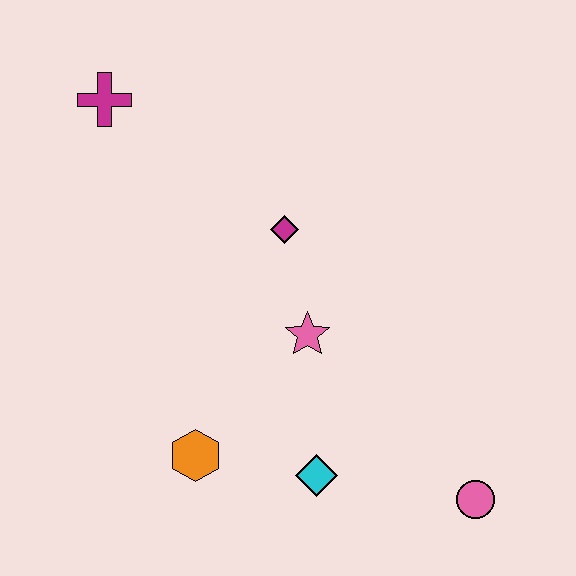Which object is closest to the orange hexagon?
The cyan diamond is closest to the orange hexagon.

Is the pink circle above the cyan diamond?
No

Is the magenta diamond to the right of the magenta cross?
Yes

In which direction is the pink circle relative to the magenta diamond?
The pink circle is below the magenta diamond.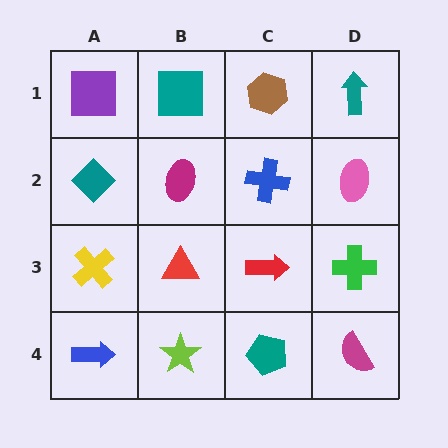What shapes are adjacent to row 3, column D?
A pink ellipse (row 2, column D), a magenta semicircle (row 4, column D), a red arrow (row 3, column C).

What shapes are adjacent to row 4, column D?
A green cross (row 3, column D), a teal pentagon (row 4, column C).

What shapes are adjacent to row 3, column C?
A blue cross (row 2, column C), a teal pentagon (row 4, column C), a red triangle (row 3, column B), a green cross (row 3, column D).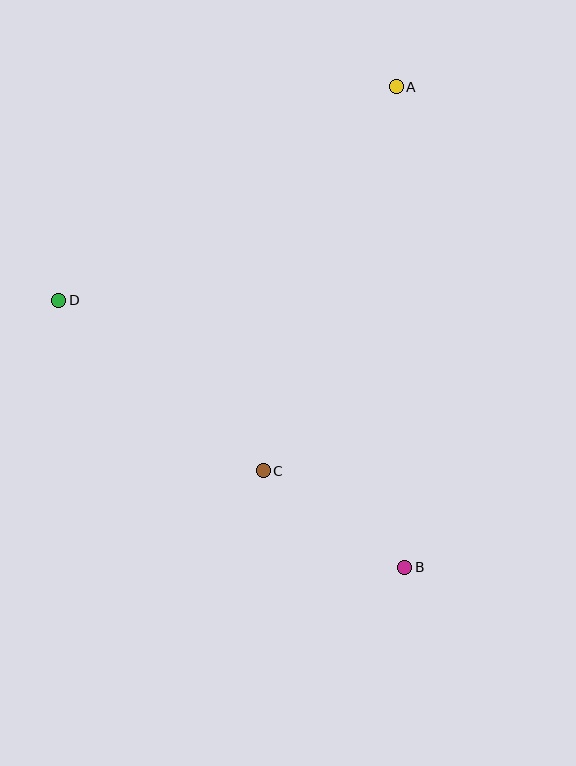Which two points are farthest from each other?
Points A and B are farthest from each other.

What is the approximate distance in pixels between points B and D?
The distance between B and D is approximately 437 pixels.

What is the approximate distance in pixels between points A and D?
The distance between A and D is approximately 399 pixels.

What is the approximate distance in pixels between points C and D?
The distance between C and D is approximately 266 pixels.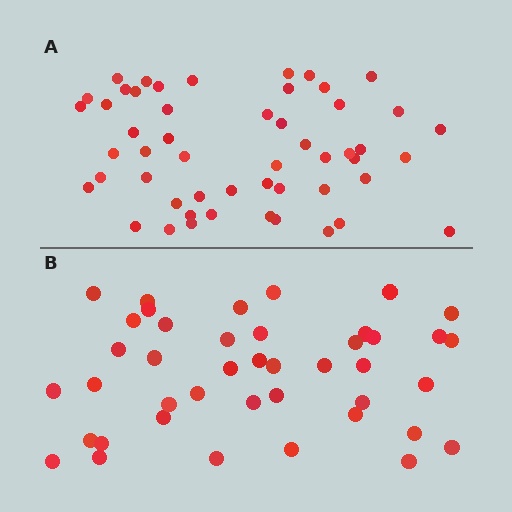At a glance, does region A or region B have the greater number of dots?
Region A (the top region) has more dots.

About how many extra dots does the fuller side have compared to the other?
Region A has roughly 10 or so more dots than region B.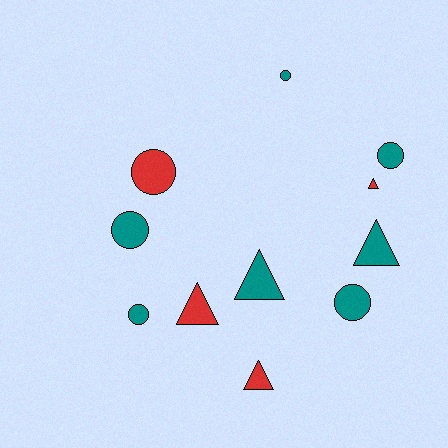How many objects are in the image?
There are 11 objects.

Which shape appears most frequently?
Circle, with 6 objects.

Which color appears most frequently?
Teal, with 7 objects.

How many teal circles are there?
There are 5 teal circles.